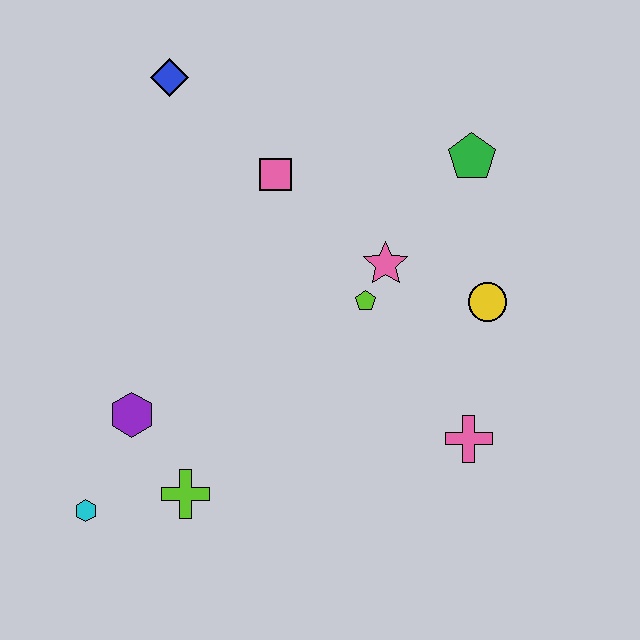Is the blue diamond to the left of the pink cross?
Yes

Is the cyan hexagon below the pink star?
Yes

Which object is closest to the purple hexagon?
The lime cross is closest to the purple hexagon.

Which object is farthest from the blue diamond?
The pink cross is farthest from the blue diamond.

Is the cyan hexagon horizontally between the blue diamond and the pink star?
No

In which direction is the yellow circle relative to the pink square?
The yellow circle is to the right of the pink square.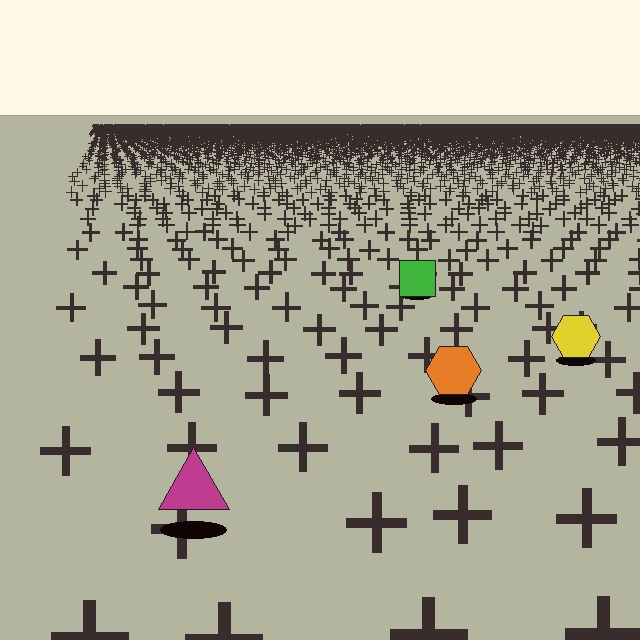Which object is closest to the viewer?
The magenta triangle is closest. The texture marks near it are larger and more spread out.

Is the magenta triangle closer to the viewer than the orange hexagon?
Yes. The magenta triangle is closer — you can tell from the texture gradient: the ground texture is coarser near it.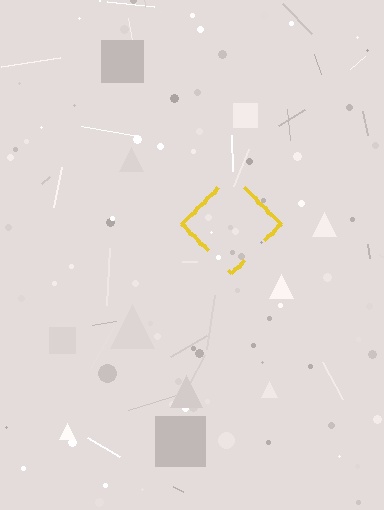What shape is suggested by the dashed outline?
The dashed outline suggests a diamond.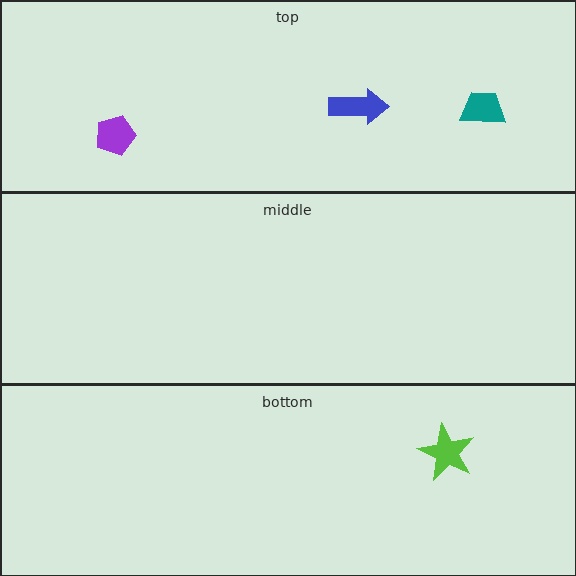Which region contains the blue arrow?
The top region.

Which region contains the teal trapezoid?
The top region.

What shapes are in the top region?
The purple pentagon, the blue arrow, the teal trapezoid.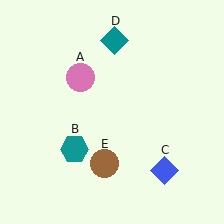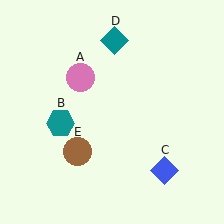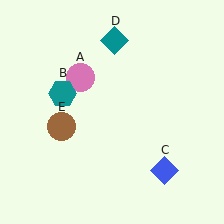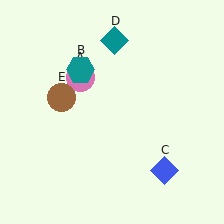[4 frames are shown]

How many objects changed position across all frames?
2 objects changed position: teal hexagon (object B), brown circle (object E).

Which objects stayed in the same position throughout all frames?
Pink circle (object A) and blue diamond (object C) and teal diamond (object D) remained stationary.